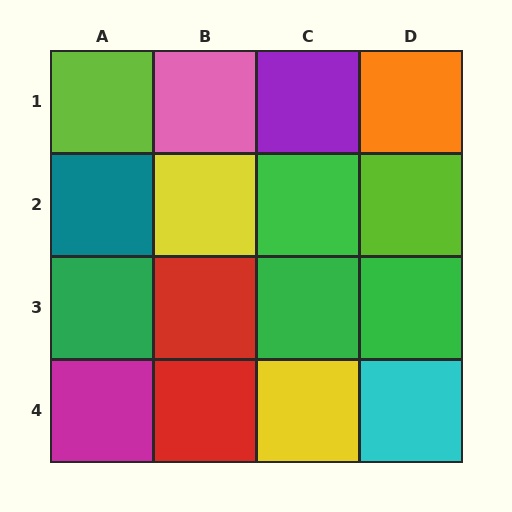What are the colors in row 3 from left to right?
Green, red, green, green.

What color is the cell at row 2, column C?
Green.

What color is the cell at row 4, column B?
Red.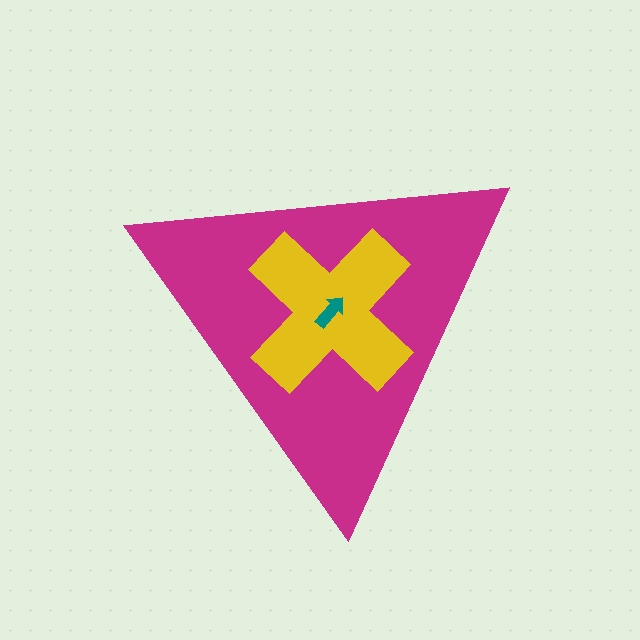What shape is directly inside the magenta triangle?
The yellow cross.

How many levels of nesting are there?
3.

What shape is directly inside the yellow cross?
The teal arrow.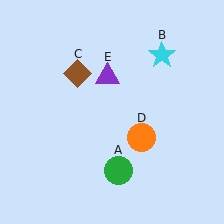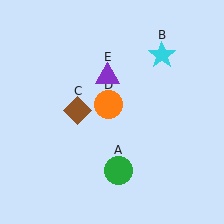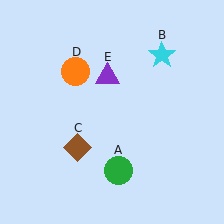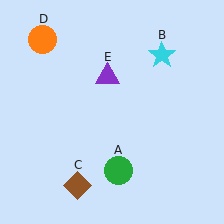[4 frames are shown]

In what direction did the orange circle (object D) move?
The orange circle (object D) moved up and to the left.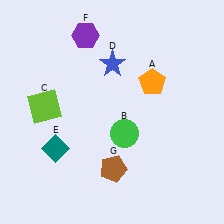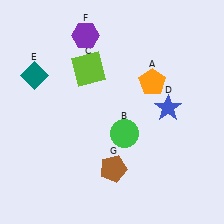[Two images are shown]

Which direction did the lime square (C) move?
The lime square (C) moved right.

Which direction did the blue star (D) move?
The blue star (D) moved right.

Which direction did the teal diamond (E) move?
The teal diamond (E) moved up.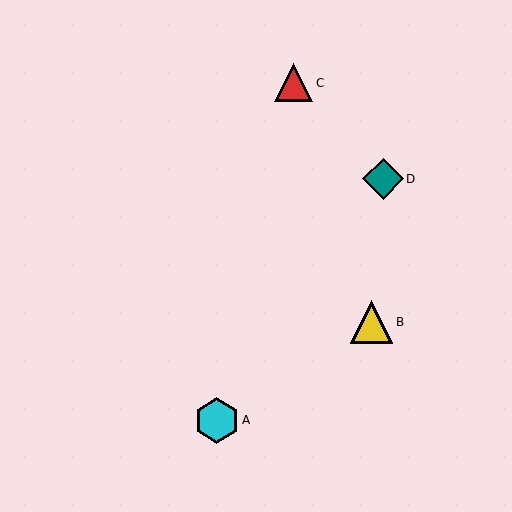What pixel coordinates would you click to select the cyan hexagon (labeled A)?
Click at (217, 420) to select the cyan hexagon A.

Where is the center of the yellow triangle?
The center of the yellow triangle is at (371, 322).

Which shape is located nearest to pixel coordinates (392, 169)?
The teal diamond (labeled D) at (383, 179) is nearest to that location.